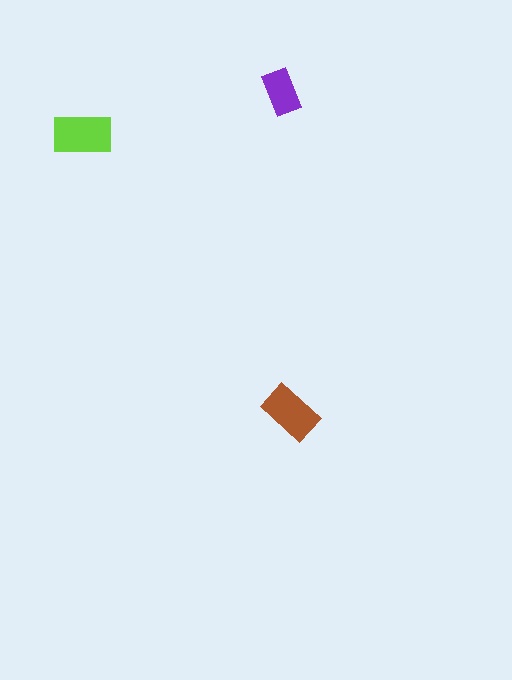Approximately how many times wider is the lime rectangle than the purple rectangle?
About 1.5 times wider.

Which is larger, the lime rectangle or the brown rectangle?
The lime one.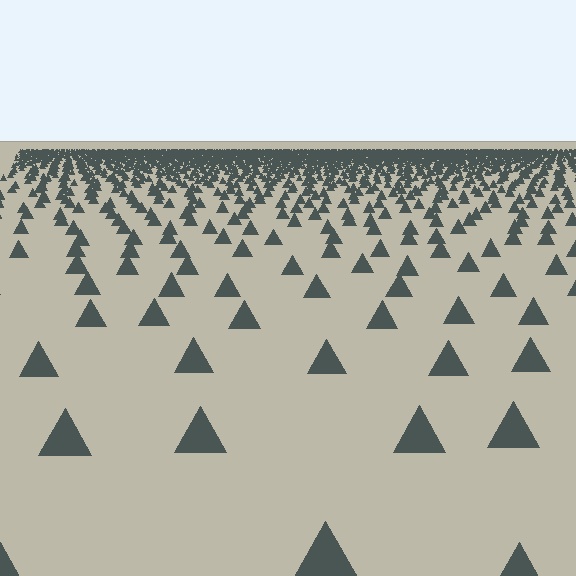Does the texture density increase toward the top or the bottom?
Density increases toward the top.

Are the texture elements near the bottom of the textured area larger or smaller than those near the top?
Larger. Near the bottom, elements are closer to the viewer and appear at a bigger on-screen size.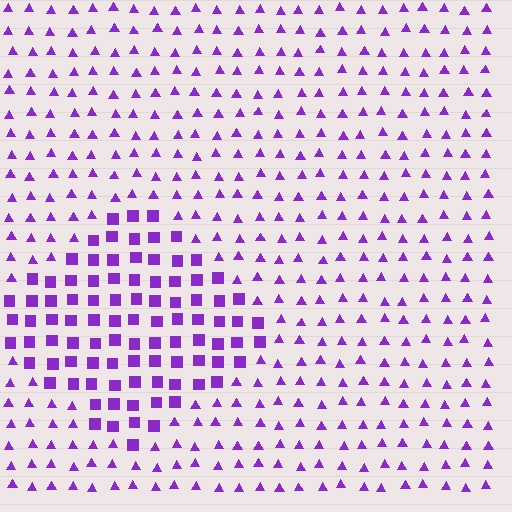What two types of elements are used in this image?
The image uses squares inside the diamond region and triangles outside it.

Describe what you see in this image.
The image is filled with small purple elements arranged in a uniform grid. A diamond-shaped region contains squares, while the surrounding area contains triangles. The boundary is defined purely by the change in element shape.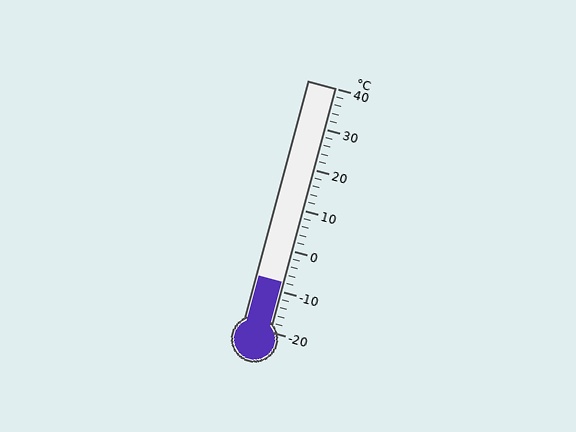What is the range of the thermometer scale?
The thermometer scale ranges from -20°C to 40°C.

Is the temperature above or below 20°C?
The temperature is below 20°C.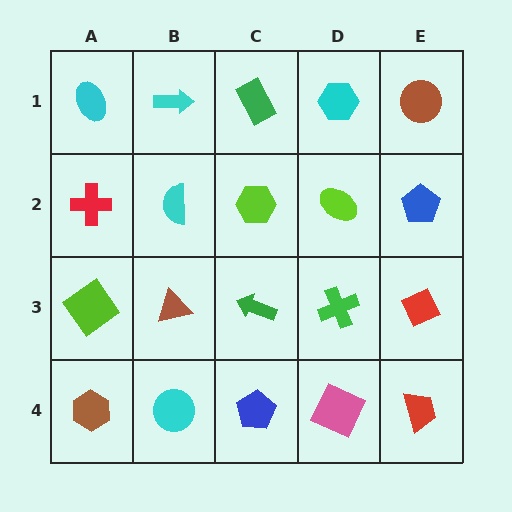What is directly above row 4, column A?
A lime diamond.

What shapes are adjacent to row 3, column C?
A lime hexagon (row 2, column C), a blue pentagon (row 4, column C), a brown triangle (row 3, column B), a green cross (row 3, column D).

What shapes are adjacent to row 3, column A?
A red cross (row 2, column A), a brown hexagon (row 4, column A), a brown triangle (row 3, column B).